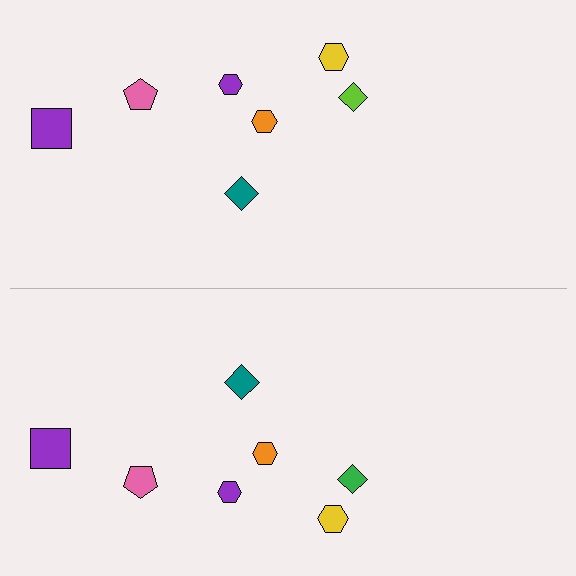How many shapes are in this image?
There are 14 shapes in this image.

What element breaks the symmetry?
The green diamond on the bottom side breaks the symmetry — its mirror counterpart is lime.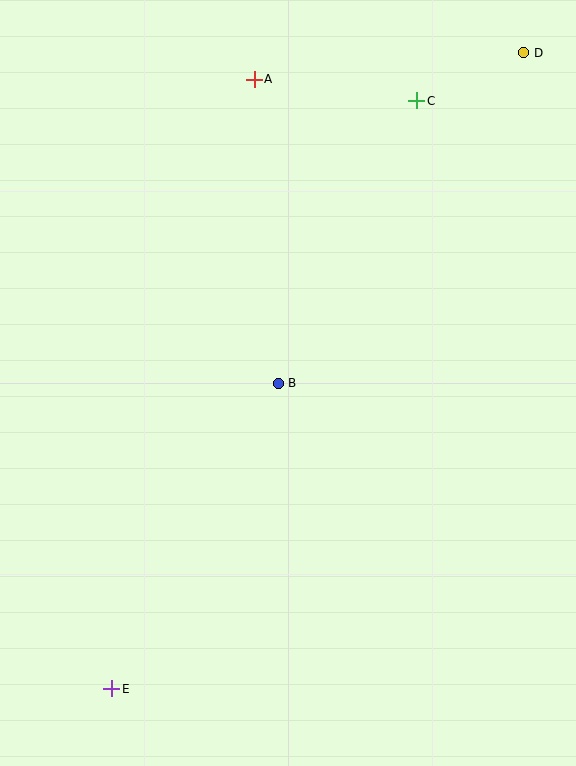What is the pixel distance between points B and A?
The distance between B and A is 305 pixels.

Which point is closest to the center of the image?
Point B at (278, 383) is closest to the center.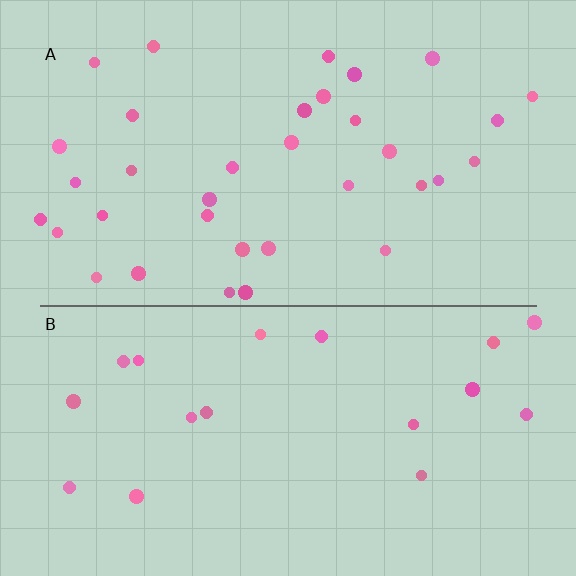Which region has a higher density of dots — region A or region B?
A (the top).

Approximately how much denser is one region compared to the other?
Approximately 1.9× — region A over region B.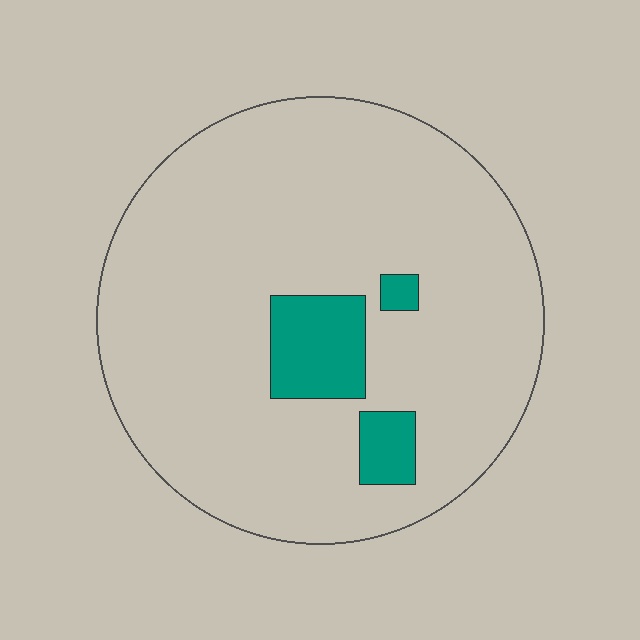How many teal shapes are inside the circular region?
3.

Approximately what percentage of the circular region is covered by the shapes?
Approximately 10%.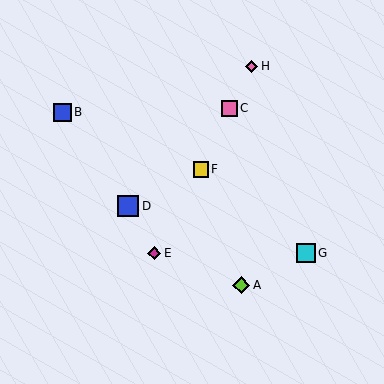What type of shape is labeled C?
Shape C is a pink square.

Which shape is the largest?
The blue square (labeled D) is the largest.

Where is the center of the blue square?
The center of the blue square is at (128, 206).